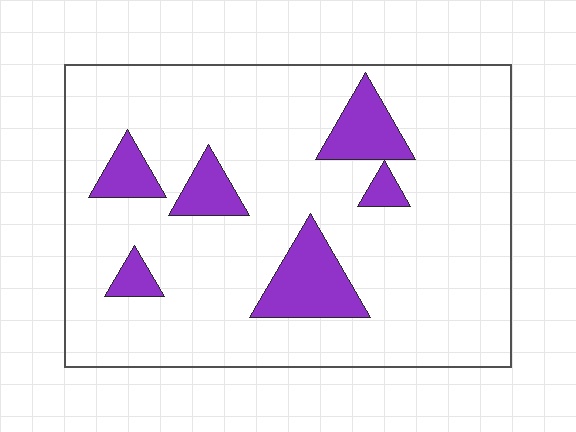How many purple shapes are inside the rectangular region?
6.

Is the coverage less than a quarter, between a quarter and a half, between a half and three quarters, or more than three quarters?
Less than a quarter.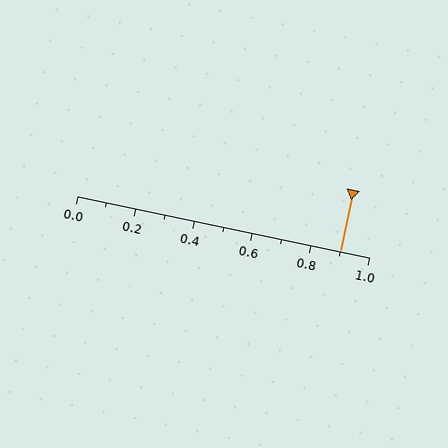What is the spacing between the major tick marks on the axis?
The major ticks are spaced 0.2 apart.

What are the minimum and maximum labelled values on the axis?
The axis runs from 0.0 to 1.0.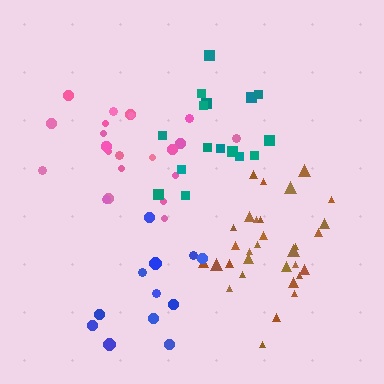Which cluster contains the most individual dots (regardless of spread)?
Brown (31).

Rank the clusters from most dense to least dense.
brown, pink, teal, blue.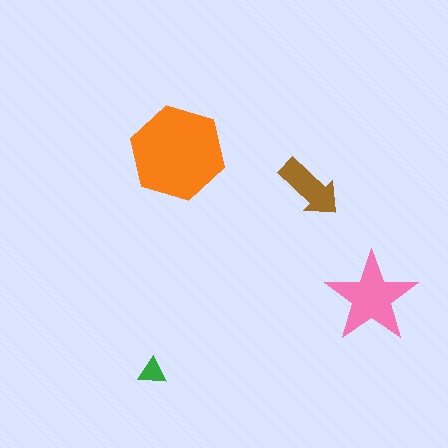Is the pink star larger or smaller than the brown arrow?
Larger.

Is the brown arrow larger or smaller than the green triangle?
Larger.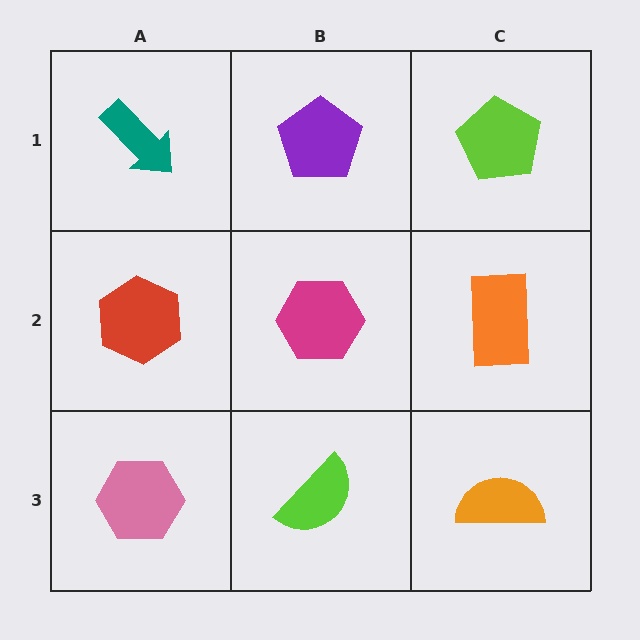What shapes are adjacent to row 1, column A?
A red hexagon (row 2, column A), a purple pentagon (row 1, column B).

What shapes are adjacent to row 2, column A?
A teal arrow (row 1, column A), a pink hexagon (row 3, column A), a magenta hexagon (row 2, column B).